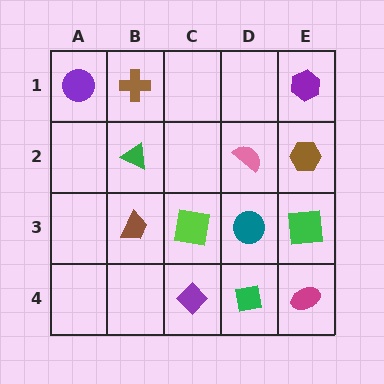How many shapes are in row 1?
3 shapes.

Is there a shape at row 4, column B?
No, that cell is empty.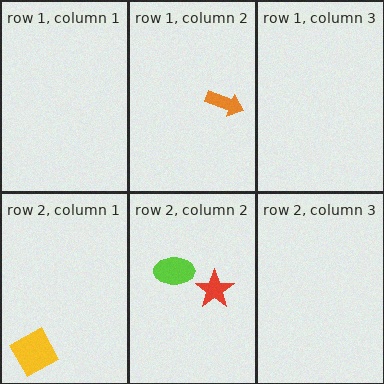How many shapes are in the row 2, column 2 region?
2.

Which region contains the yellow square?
The row 2, column 1 region.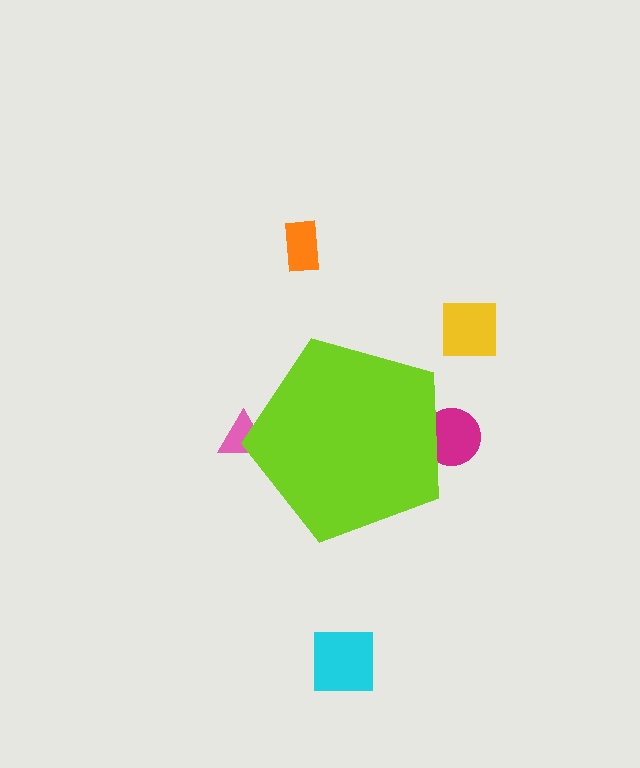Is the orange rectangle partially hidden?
No, the orange rectangle is fully visible.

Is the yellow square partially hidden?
No, the yellow square is fully visible.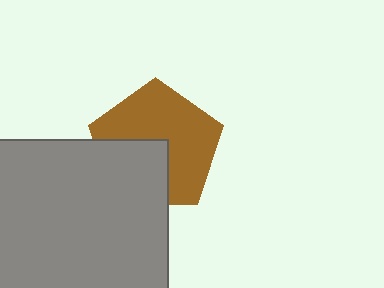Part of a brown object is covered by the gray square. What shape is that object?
It is a pentagon.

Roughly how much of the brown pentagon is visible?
About half of it is visible (roughly 64%).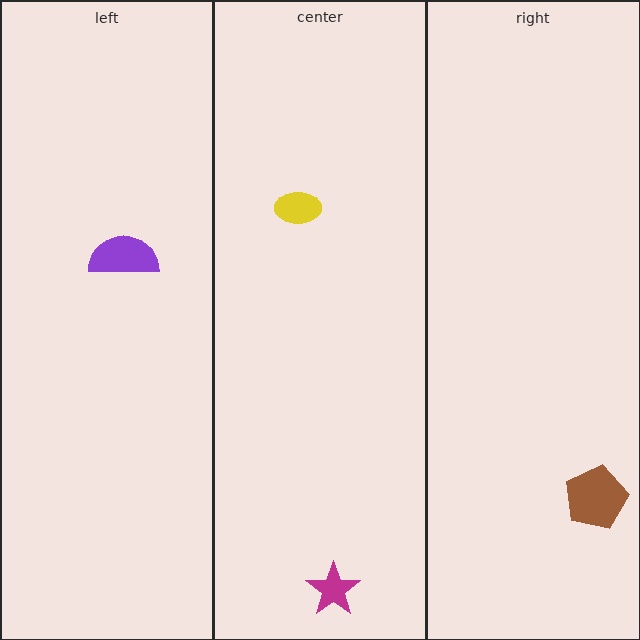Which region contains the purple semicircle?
The left region.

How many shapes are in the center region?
2.